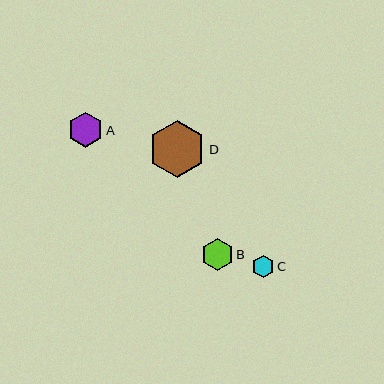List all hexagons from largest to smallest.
From largest to smallest: D, A, B, C.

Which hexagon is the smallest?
Hexagon C is the smallest with a size of approximately 23 pixels.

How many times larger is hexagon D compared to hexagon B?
Hexagon D is approximately 1.8 times the size of hexagon B.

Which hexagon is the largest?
Hexagon D is the largest with a size of approximately 57 pixels.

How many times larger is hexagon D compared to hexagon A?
Hexagon D is approximately 1.6 times the size of hexagon A.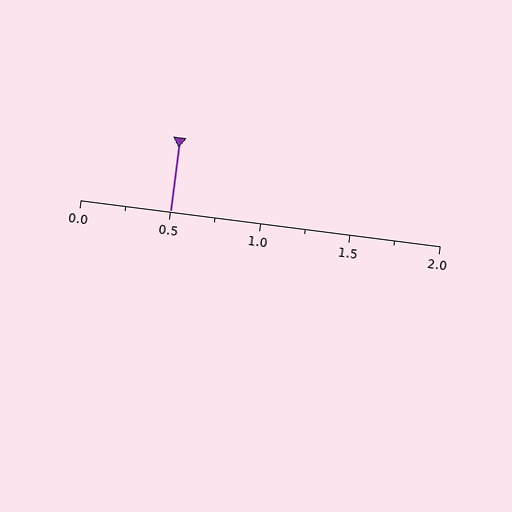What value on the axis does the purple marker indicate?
The marker indicates approximately 0.5.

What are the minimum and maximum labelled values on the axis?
The axis runs from 0.0 to 2.0.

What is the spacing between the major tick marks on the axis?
The major ticks are spaced 0.5 apart.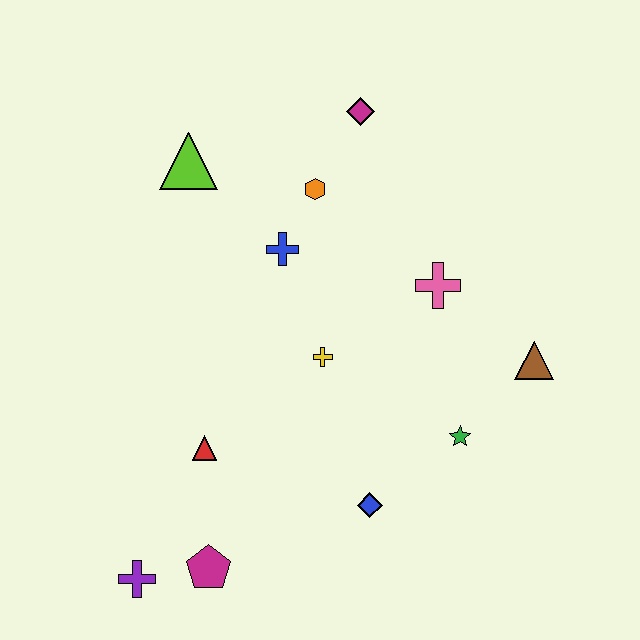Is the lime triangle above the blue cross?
Yes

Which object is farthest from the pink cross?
The purple cross is farthest from the pink cross.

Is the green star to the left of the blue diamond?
No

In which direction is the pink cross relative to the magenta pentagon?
The pink cross is above the magenta pentagon.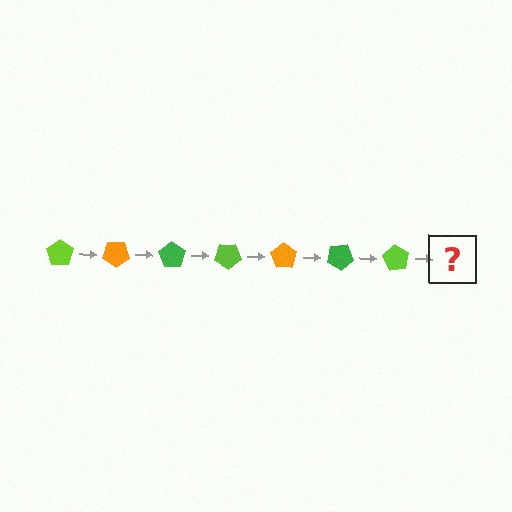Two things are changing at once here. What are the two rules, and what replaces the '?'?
The two rules are that it rotates 35 degrees each step and the color cycles through lime, orange, and green. The '?' should be an orange pentagon, rotated 245 degrees from the start.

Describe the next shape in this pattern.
It should be an orange pentagon, rotated 245 degrees from the start.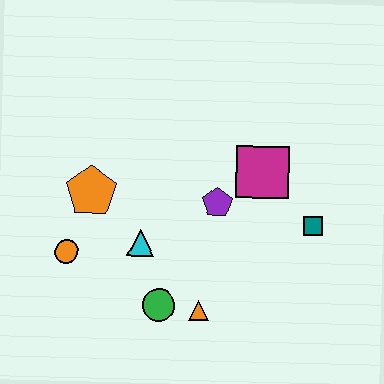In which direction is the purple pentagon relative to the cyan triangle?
The purple pentagon is to the right of the cyan triangle.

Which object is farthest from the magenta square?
The orange circle is farthest from the magenta square.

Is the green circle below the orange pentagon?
Yes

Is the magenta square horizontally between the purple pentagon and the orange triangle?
No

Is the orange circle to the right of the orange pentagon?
No